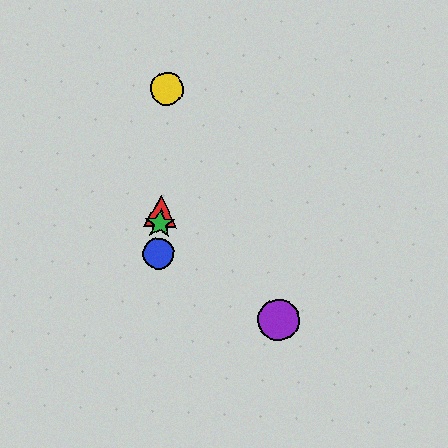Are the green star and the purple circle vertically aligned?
No, the green star is at x≈160 and the purple circle is at x≈279.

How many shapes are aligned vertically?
4 shapes (the red triangle, the blue circle, the green star, the yellow circle) are aligned vertically.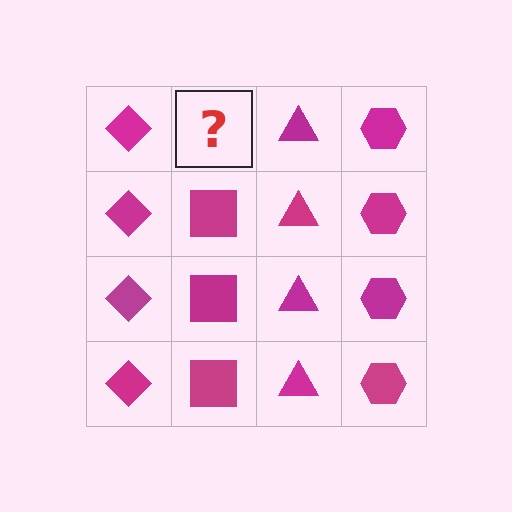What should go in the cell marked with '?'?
The missing cell should contain a magenta square.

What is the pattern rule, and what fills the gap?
The rule is that each column has a consistent shape. The gap should be filled with a magenta square.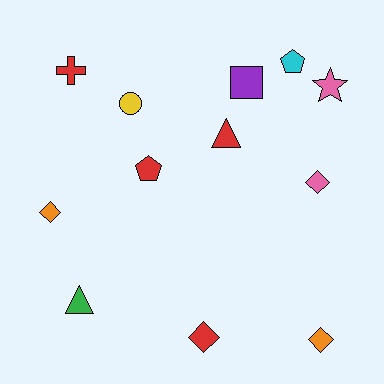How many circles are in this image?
There is 1 circle.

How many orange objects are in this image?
There are 2 orange objects.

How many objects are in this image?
There are 12 objects.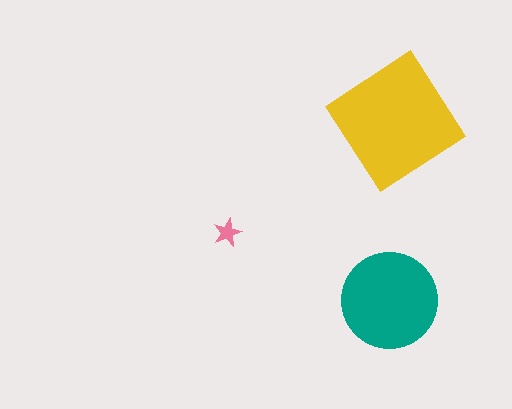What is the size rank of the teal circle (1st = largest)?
2nd.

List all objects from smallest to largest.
The pink star, the teal circle, the yellow diamond.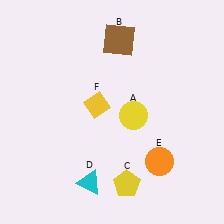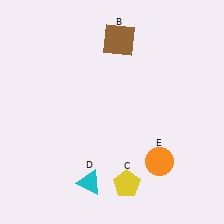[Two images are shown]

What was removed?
The yellow circle (A), the yellow diamond (F) were removed in Image 2.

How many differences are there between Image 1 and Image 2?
There are 2 differences between the two images.